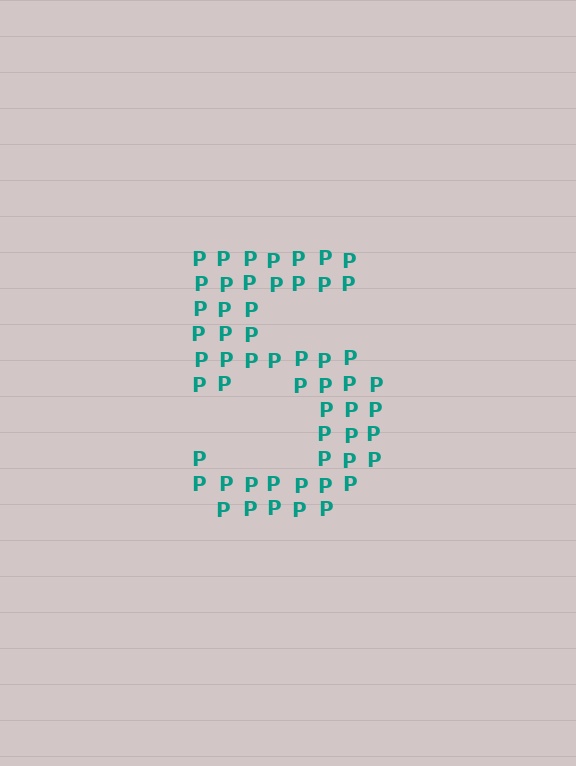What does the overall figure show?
The overall figure shows the digit 5.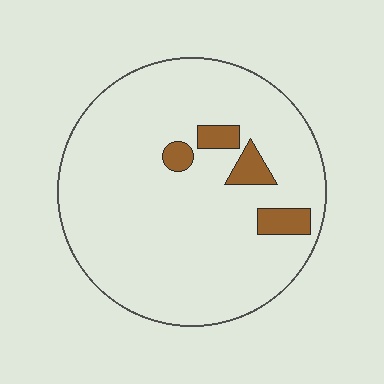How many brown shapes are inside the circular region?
4.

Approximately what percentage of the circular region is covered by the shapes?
Approximately 10%.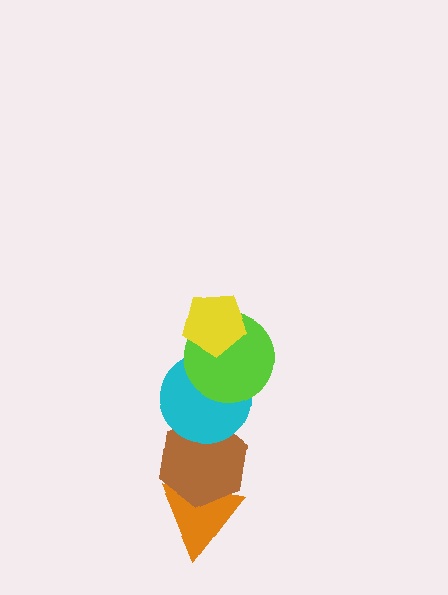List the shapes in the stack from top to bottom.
From top to bottom: the yellow pentagon, the lime circle, the cyan circle, the brown hexagon, the orange triangle.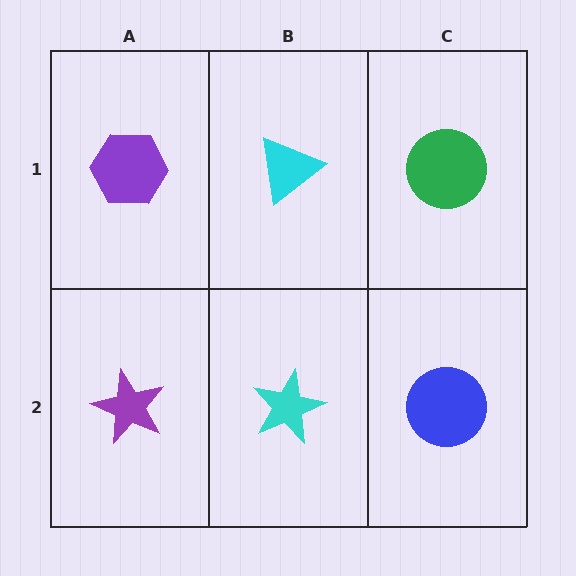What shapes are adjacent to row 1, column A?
A purple star (row 2, column A), a cyan triangle (row 1, column B).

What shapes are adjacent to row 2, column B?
A cyan triangle (row 1, column B), a purple star (row 2, column A), a blue circle (row 2, column C).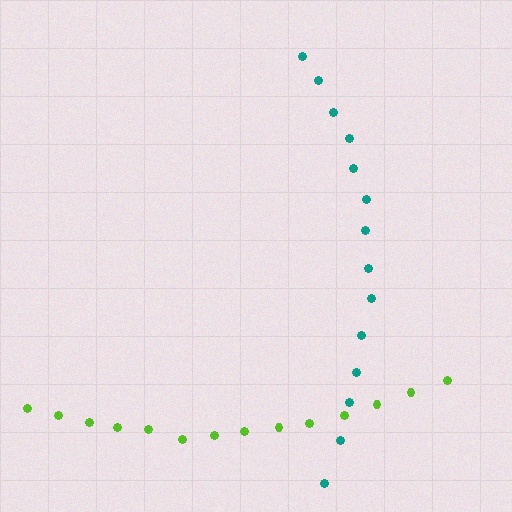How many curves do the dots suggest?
There are 2 distinct paths.